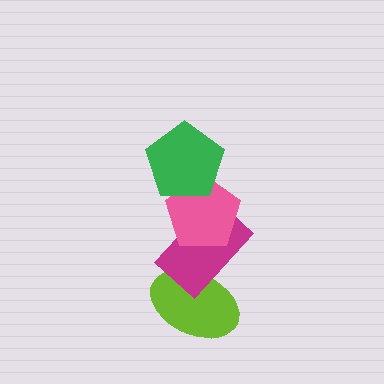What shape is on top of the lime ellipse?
The magenta rectangle is on top of the lime ellipse.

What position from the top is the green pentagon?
The green pentagon is 1st from the top.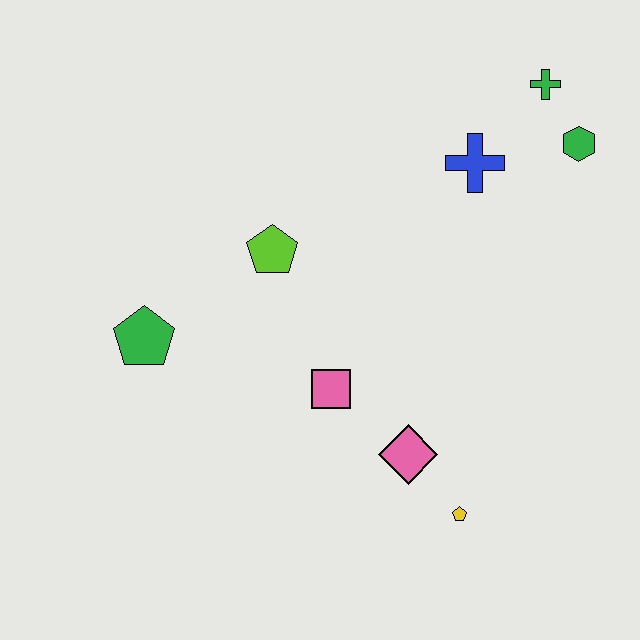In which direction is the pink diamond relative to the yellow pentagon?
The pink diamond is above the yellow pentagon.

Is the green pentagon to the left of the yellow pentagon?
Yes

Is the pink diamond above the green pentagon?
No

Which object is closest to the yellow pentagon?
The pink diamond is closest to the yellow pentagon.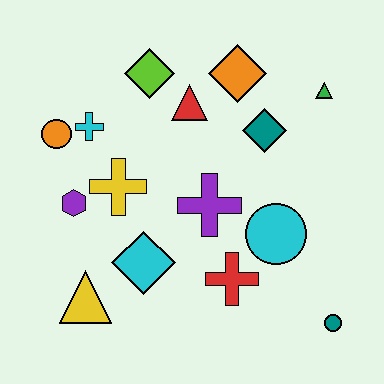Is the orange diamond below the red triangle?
No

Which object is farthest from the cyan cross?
The teal circle is farthest from the cyan cross.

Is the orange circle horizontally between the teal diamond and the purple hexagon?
No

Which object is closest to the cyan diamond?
The yellow triangle is closest to the cyan diamond.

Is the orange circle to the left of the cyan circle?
Yes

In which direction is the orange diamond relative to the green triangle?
The orange diamond is to the left of the green triangle.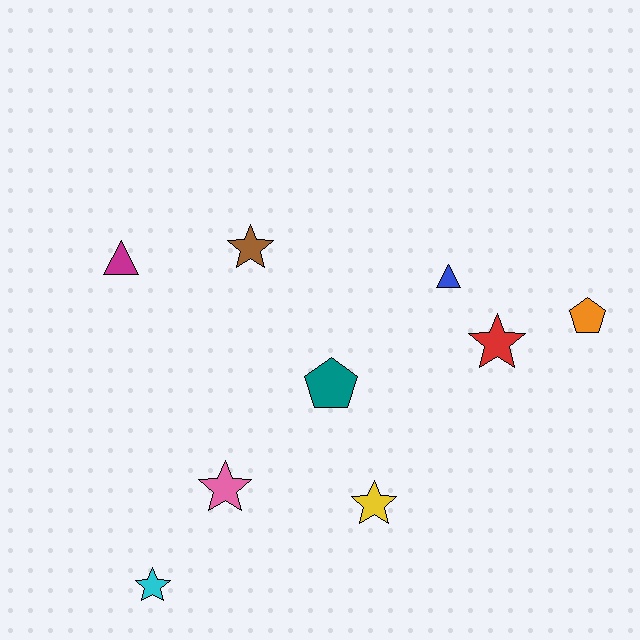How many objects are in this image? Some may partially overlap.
There are 9 objects.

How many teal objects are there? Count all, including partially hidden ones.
There is 1 teal object.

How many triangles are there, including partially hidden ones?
There are 2 triangles.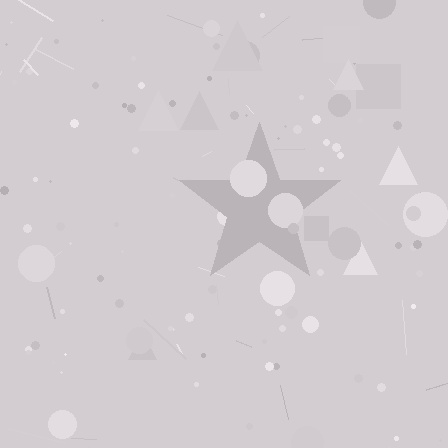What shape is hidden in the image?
A star is hidden in the image.